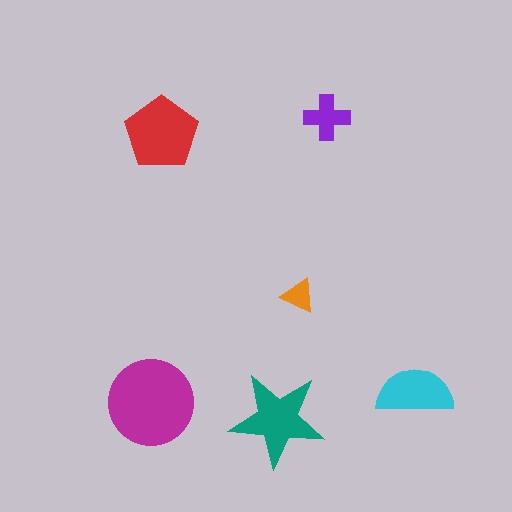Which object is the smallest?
The orange triangle.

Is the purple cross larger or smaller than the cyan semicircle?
Smaller.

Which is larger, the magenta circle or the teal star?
The magenta circle.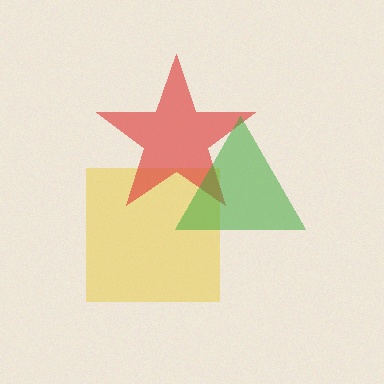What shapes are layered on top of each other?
The layered shapes are: a yellow square, a red star, a green triangle.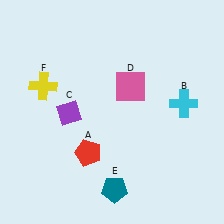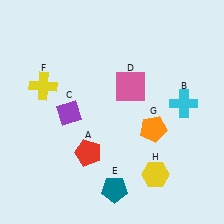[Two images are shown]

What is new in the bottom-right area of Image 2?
An orange pentagon (G) was added in the bottom-right area of Image 2.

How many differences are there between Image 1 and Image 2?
There are 2 differences between the two images.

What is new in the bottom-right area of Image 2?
A yellow hexagon (H) was added in the bottom-right area of Image 2.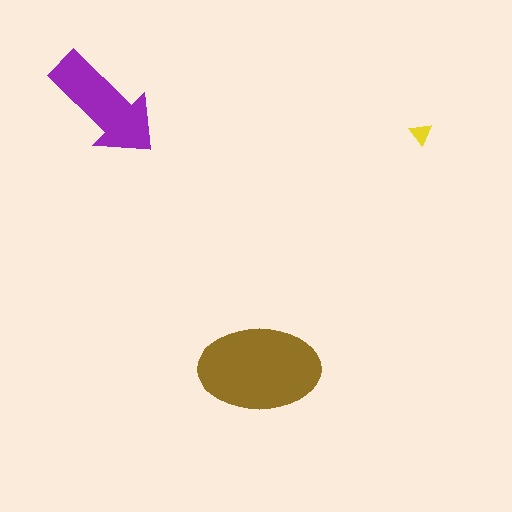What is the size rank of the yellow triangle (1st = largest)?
3rd.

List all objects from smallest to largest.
The yellow triangle, the purple arrow, the brown ellipse.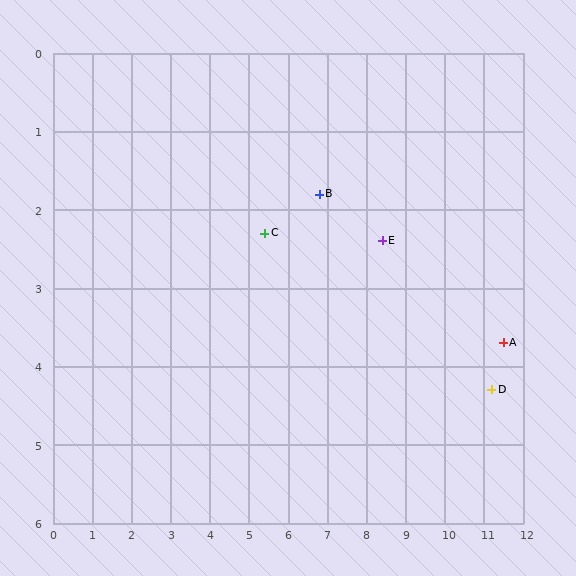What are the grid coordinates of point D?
Point D is at approximately (11.2, 4.3).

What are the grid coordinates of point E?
Point E is at approximately (8.4, 2.4).